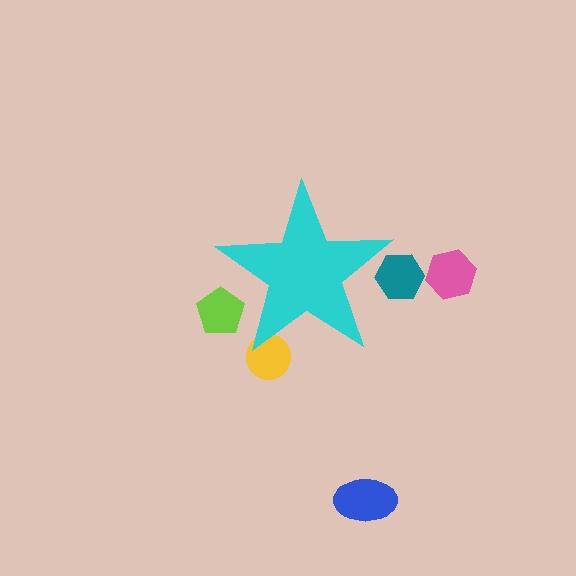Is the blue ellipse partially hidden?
No, the blue ellipse is fully visible.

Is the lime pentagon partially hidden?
Yes, the lime pentagon is partially hidden behind the cyan star.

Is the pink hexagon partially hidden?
No, the pink hexagon is fully visible.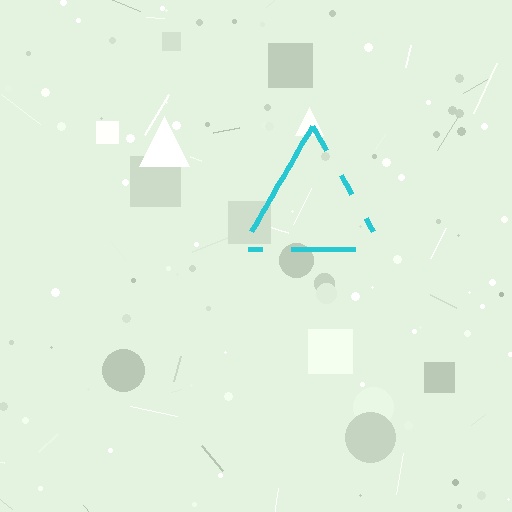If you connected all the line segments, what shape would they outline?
They would outline a triangle.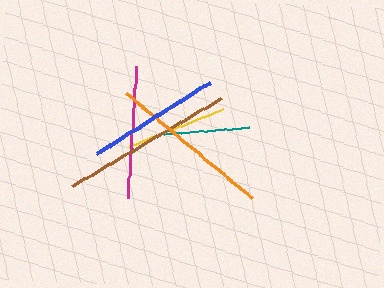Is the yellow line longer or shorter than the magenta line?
The magenta line is longer than the yellow line.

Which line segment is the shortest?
The teal line is the shortest at approximately 86 pixels.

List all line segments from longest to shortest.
From longest to shortest: brown, orange, blue, magenta, yellow, teal.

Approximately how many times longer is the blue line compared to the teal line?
The blue line is approximately 1.6 times the length of the teal line.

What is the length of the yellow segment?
The yellow segment is approximately 100 pixels long.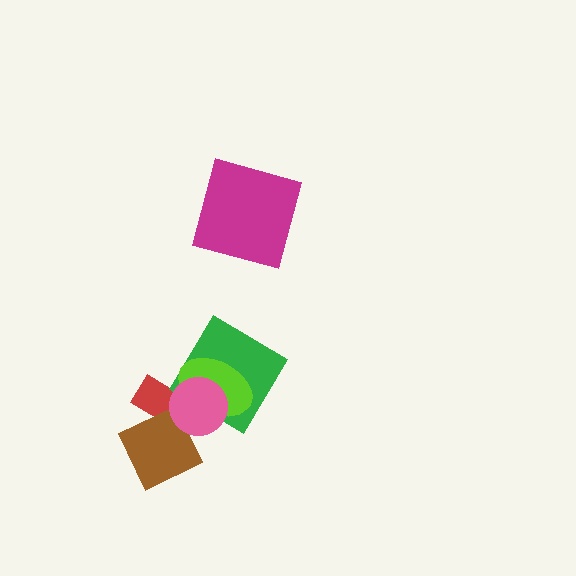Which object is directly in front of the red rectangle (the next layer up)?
The brown diamond is directly in front of the red rectangle.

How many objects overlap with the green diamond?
2 objects overlap with the green diamond.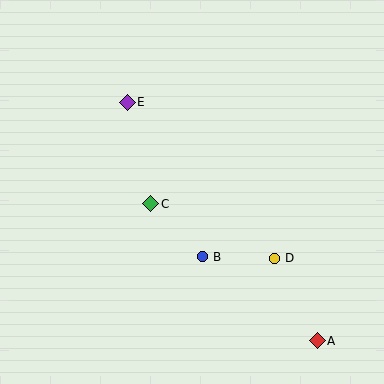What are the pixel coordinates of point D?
Point D is at (275, 258).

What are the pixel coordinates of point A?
Point A is at (317, 341).